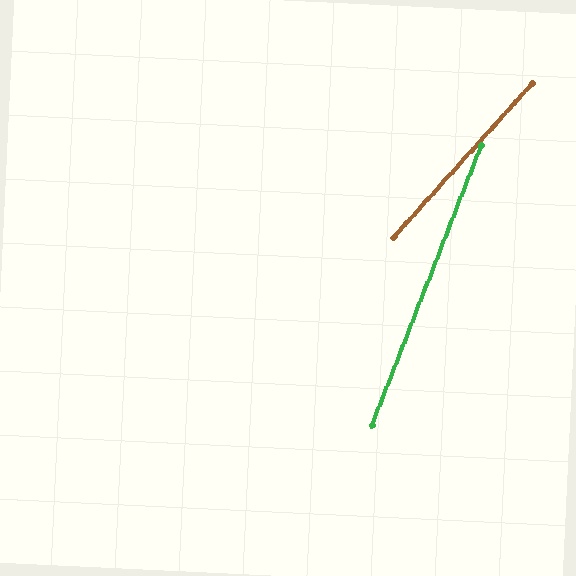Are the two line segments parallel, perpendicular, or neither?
Neither parallel nor perpendicular — they differ by about 21°.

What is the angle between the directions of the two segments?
Approximately 21 degrees.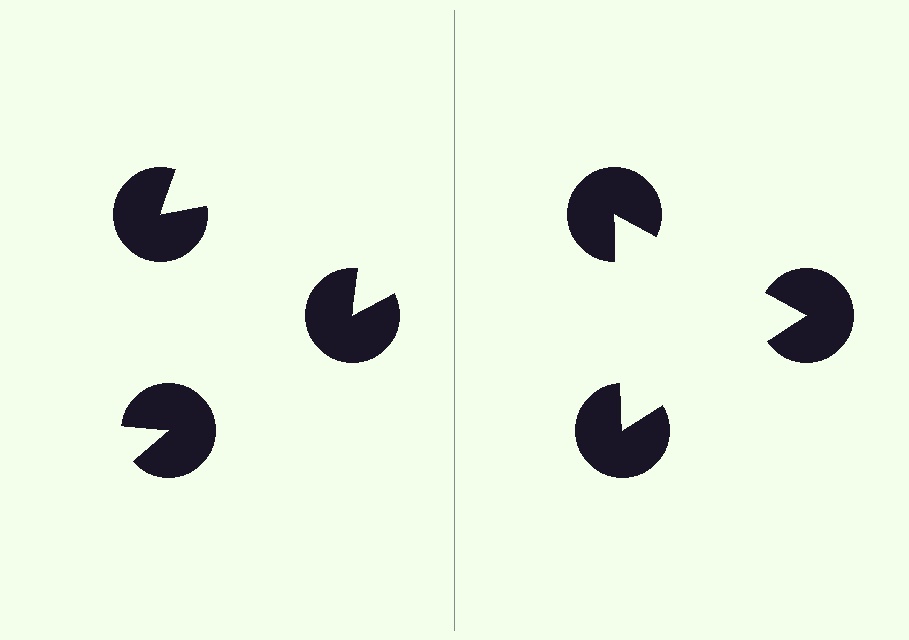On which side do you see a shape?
An illusory triangle appears on the right side. On the left side the wedge cuts are rotated, so no coherent shape forms.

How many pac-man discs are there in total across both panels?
6 — 3 on each side.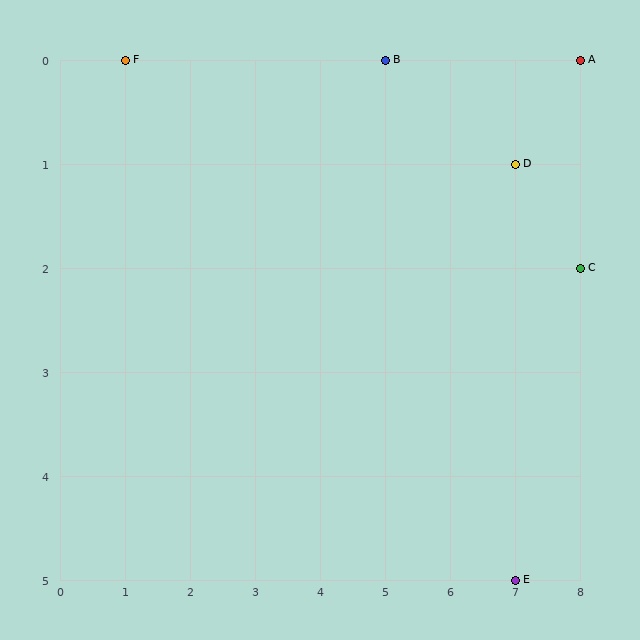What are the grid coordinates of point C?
Point C is at grid coordinates (8, 2).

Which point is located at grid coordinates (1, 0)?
Point F is at (1, 0).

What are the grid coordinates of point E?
Point E is at grid coordinates (7, 5).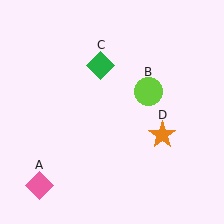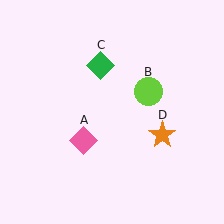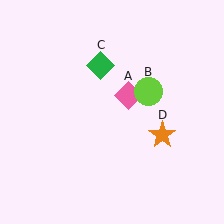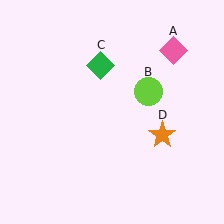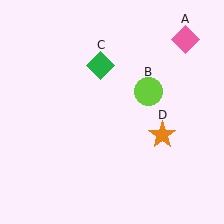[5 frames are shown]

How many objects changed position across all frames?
1 object changed position: pink diamond (object A).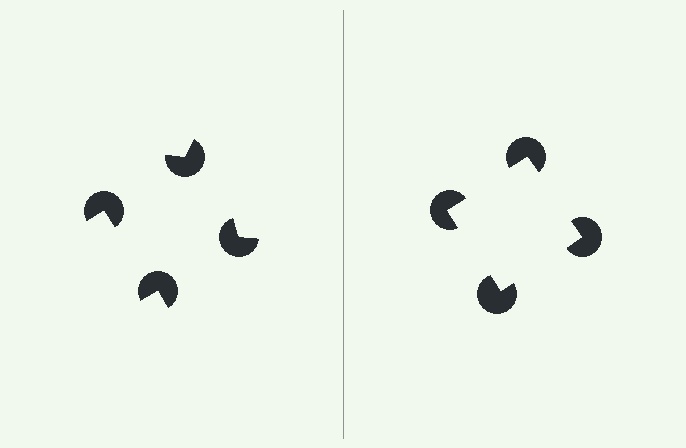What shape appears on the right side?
An illusory square.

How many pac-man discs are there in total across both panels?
8 — 4 on each side.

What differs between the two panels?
The pac-man discs are positioned identically on both sides; only the wedge orientations differ. On the right they align to a square; on the left they are misaligned.